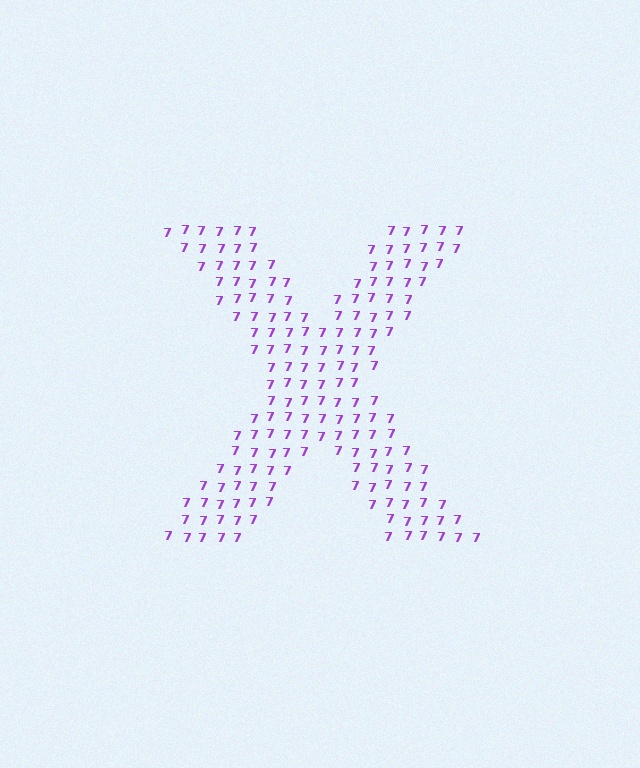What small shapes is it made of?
It is made of small digit 7's.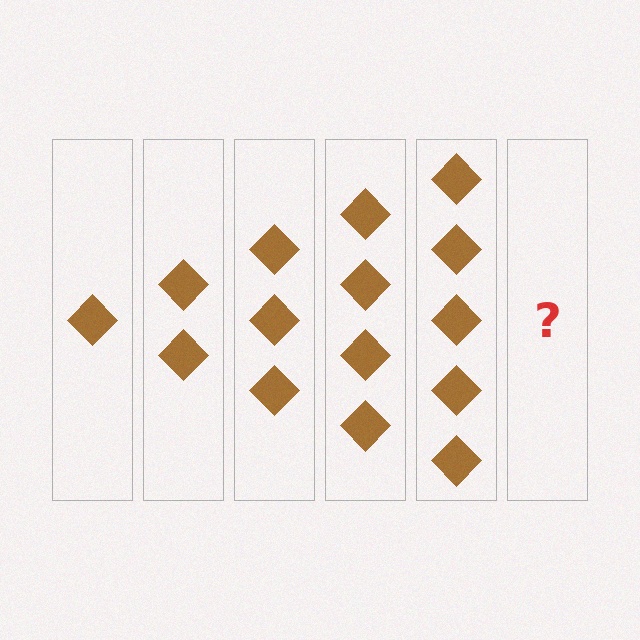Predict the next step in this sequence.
The next step is 6 diamonds.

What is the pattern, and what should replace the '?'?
The pattern is that each step adds one more diamond. The '?' should be 6 diamonds.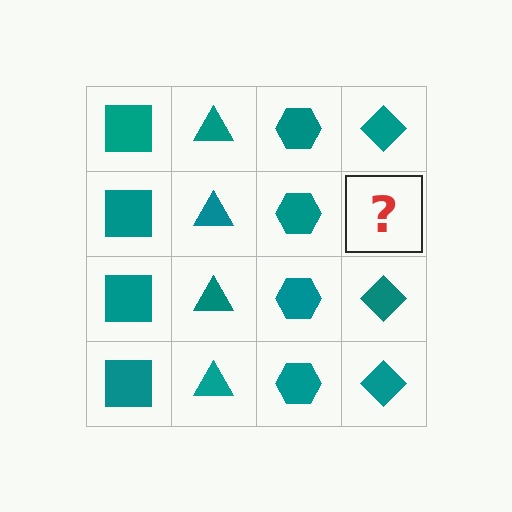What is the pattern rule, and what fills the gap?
The rule is that each column has a consistent shape. The gap should be filled with a teal diamond.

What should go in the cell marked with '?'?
The missing cell should contain a teal diamond.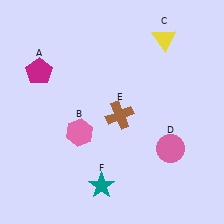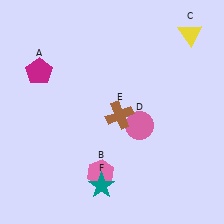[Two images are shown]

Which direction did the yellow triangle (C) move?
The yellow triangle (C) moved right.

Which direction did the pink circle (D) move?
The pink circle (D) moved left.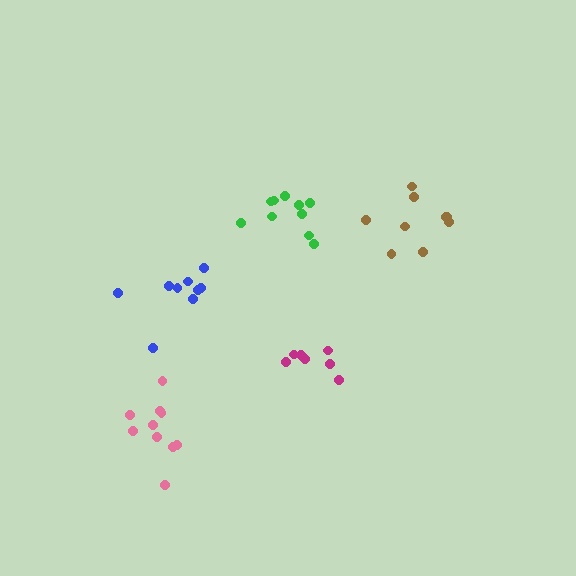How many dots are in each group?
Group 1: 9 dots, Group 2: 7 dots, Group 3: 9 dots, Group 4: 10 dots, Group 5: 10 dots (45 total).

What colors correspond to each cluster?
The clusters are colored: brown, magenta, blue, green, pink.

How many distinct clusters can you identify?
There are 5 distinct clusters.